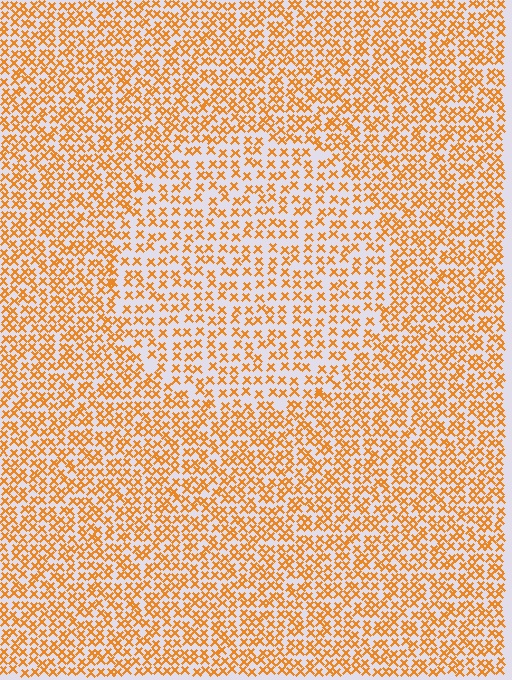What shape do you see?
I see a circle.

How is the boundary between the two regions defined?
The boundary is defined by a change in element density (approximately 1.6x ratio). All elements are the same color, size, and shape.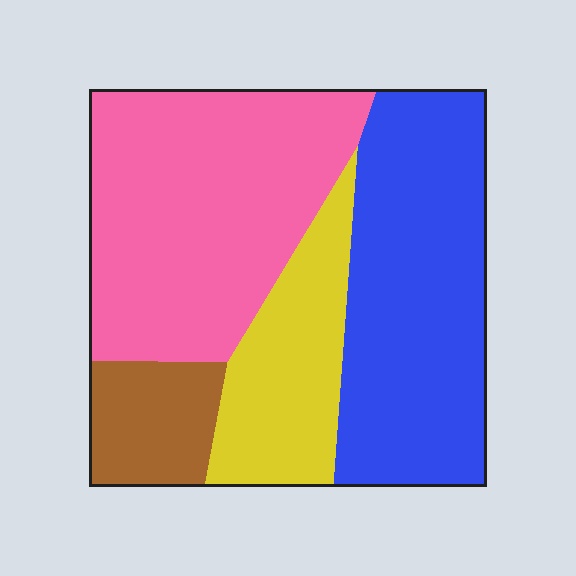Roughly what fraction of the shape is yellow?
Yellow takes up about one sixth (1/6) of the shape.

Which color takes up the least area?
Brown, at roughly 10%.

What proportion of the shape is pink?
Pink covers 38% of the shape.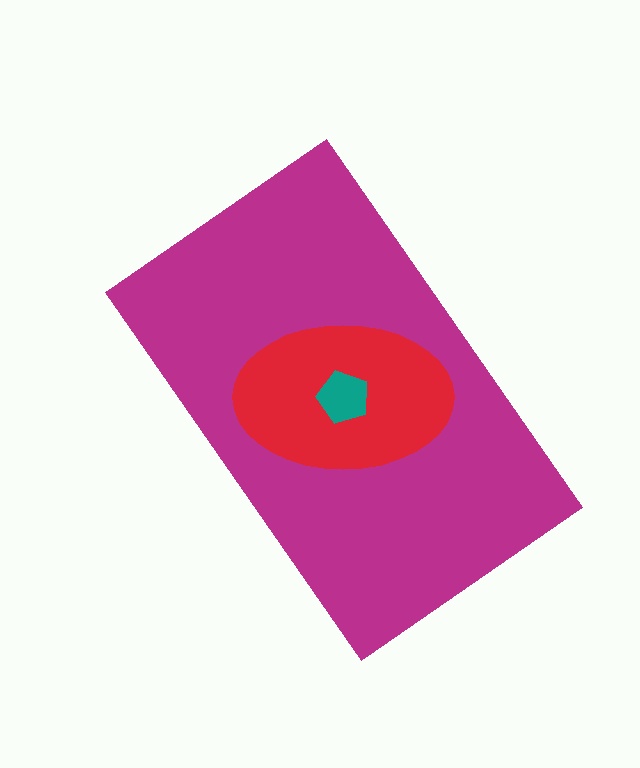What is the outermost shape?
The magenta rectangle.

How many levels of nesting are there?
3.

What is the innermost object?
The teal pentagon.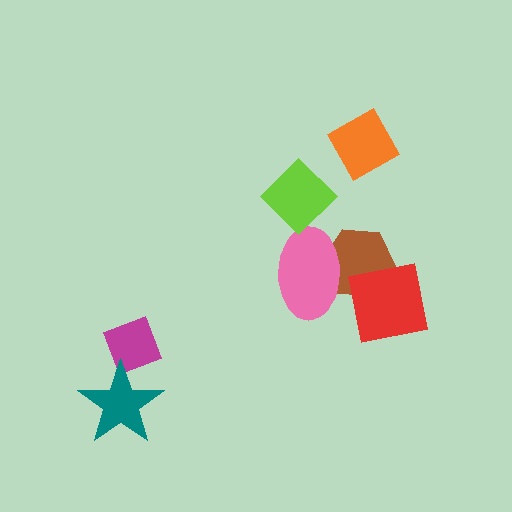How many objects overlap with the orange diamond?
0 objects overlap with the orange diamond.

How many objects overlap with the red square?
2 objects overlap with the red square.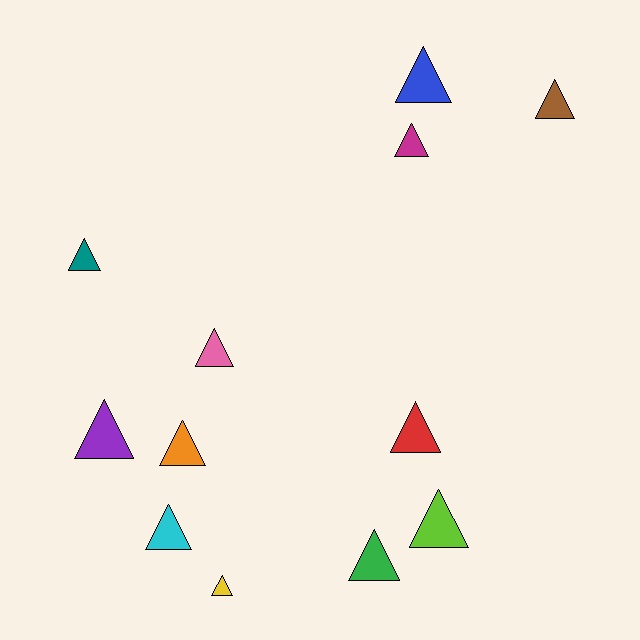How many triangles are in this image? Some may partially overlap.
There are 12 triangles.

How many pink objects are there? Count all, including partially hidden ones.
There is 1 pink object.